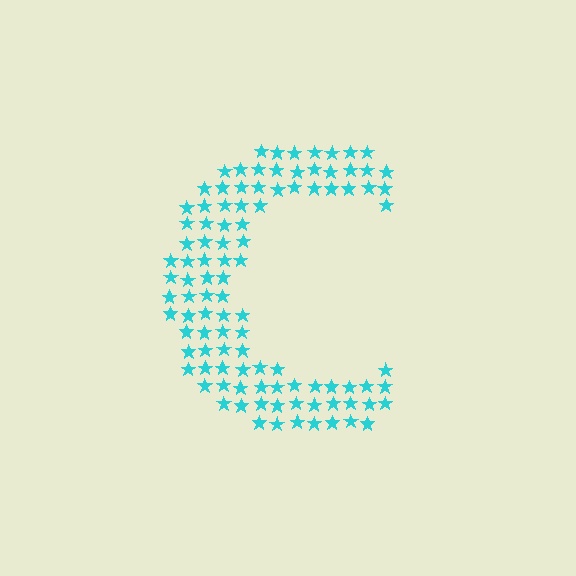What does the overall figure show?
The overall figure shows the letter C.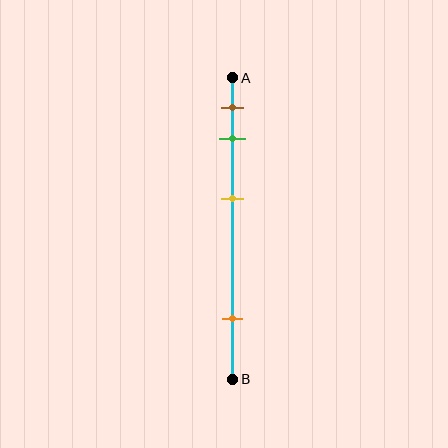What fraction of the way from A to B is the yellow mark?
The yellow mark is approximately 40% (0.4) of the way from A to B.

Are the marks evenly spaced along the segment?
No, the marks are not evenly spaced.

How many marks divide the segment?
There are 4 marks dividing the segment.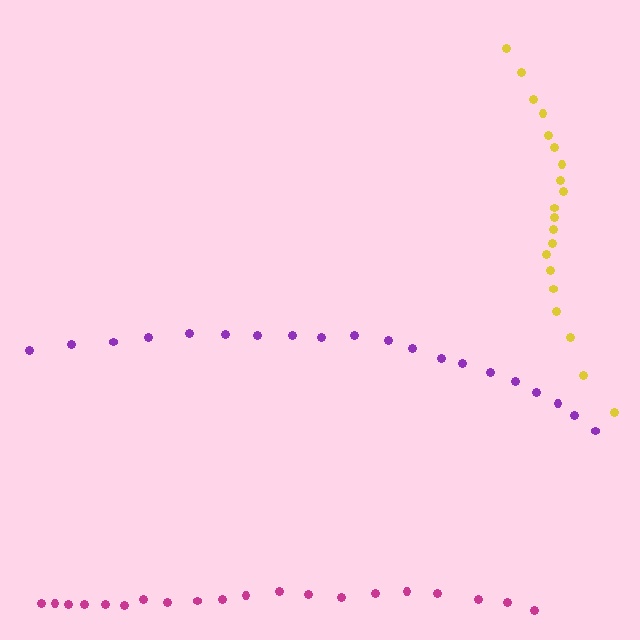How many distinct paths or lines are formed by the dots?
There are 3 distinct paths.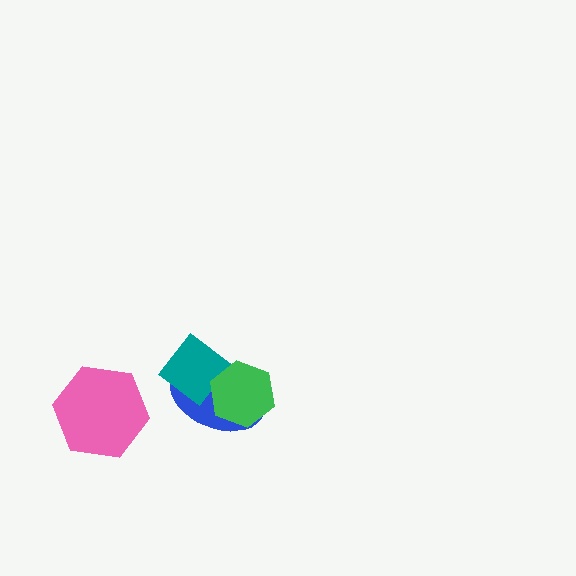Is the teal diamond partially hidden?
Yes, it is partially covered by another shape.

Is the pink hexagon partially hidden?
No, no other shape covers it.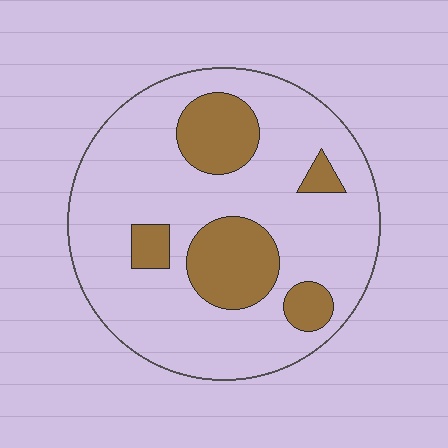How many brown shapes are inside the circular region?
5.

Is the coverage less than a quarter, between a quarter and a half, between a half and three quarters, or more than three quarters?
Less than a quarter.